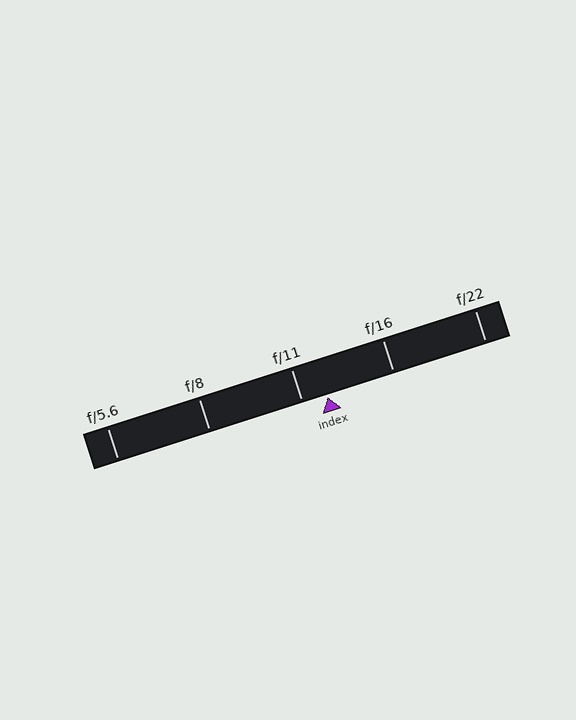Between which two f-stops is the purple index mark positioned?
The index mark is between f/11 and f/16.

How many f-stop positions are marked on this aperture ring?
There are 5 f-stop positions marked.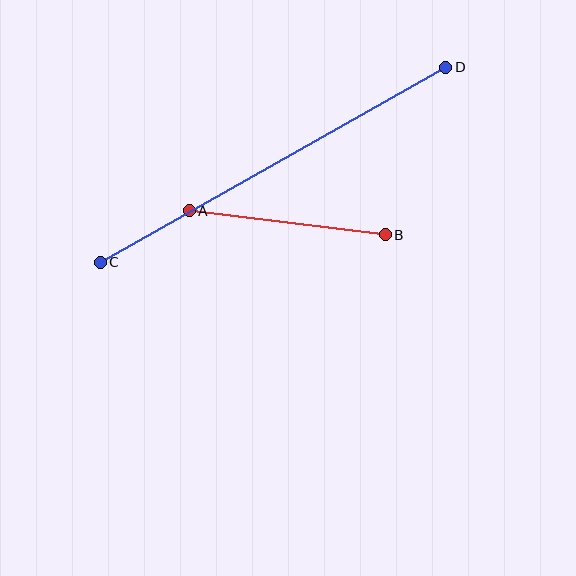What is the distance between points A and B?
The distance is approximately 197 pixels.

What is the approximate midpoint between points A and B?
The midpoint is at approximately (287, 223) pixels.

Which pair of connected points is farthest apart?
Points C and D are farthest apart.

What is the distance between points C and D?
The distance is approximately 397 pixels.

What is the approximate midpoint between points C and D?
The midpoint is at approximately (273, 165) pixels.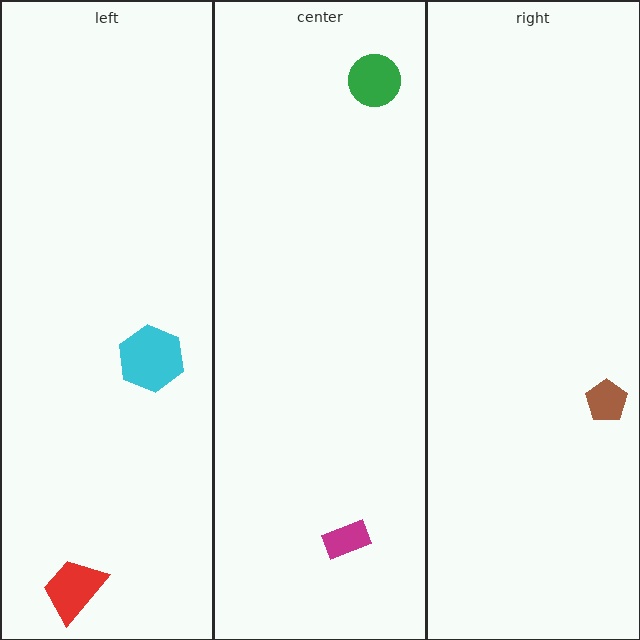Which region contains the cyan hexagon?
The left region.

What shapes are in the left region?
The cyan hexagon, the red trapezoid.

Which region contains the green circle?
The center region.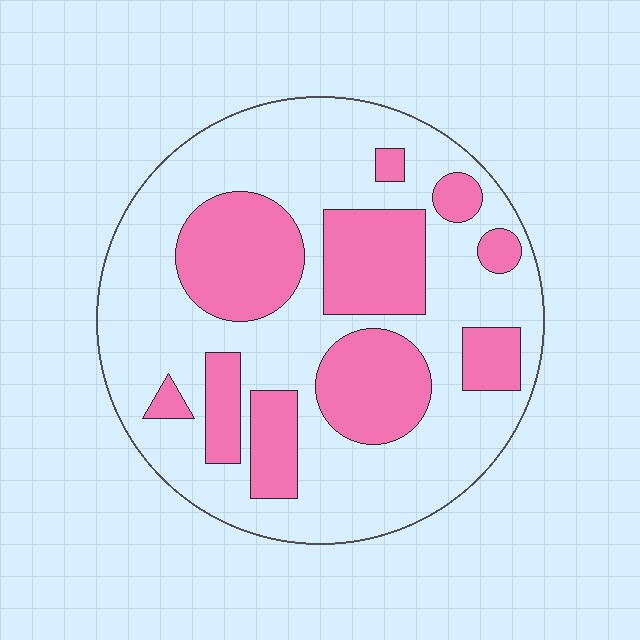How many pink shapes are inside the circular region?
10.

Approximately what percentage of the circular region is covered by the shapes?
Approximately 35%.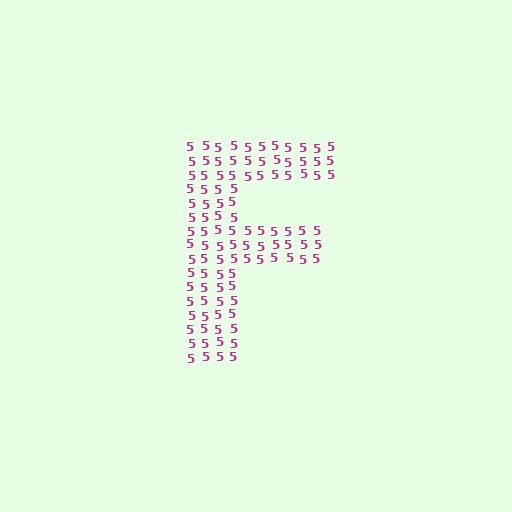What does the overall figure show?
The overall figure shows the letter F.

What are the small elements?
The small elements are digit 5's.